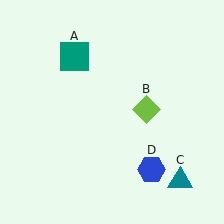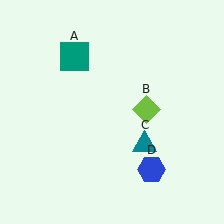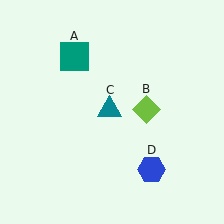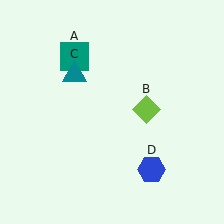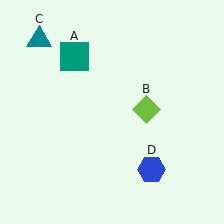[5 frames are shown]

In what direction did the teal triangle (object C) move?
The teal triangle (object C) moved up and to the left.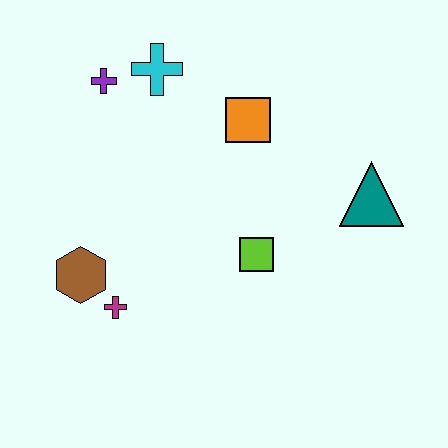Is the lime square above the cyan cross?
No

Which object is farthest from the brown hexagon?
The teal triangle is farthest from the brown hexagon.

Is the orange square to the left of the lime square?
Yes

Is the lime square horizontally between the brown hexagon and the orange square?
No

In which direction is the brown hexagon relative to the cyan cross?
The brown hexagon is below the cyan cross.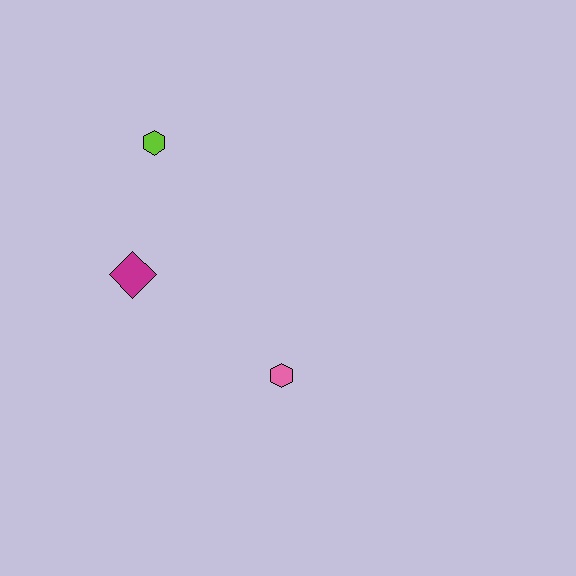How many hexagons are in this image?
There are 2 hexagons.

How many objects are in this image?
There are 3 objects.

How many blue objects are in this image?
There are no blue objects.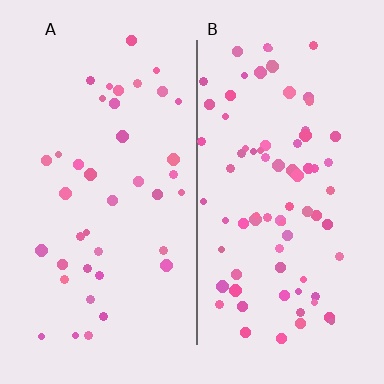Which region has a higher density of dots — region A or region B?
B (the right).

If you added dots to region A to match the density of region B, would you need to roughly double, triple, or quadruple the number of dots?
Approximately double.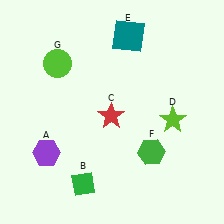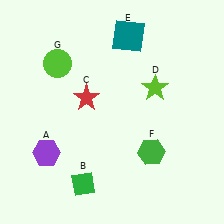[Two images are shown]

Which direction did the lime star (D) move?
The lime star (D) moved up.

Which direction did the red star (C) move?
The red star (C) moved left.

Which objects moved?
The objects that moved are: the red star (C), the lime star (D).